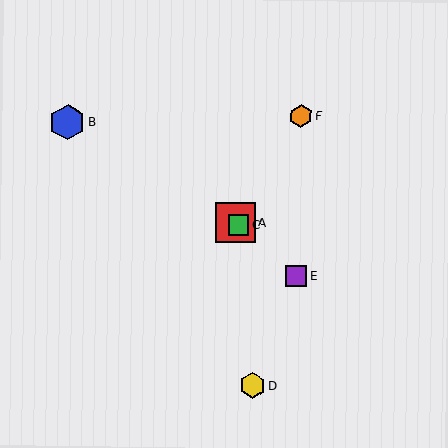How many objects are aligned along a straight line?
3 objects (A, C, E) are aligned along a straight line.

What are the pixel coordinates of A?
Object A is at (235, 223).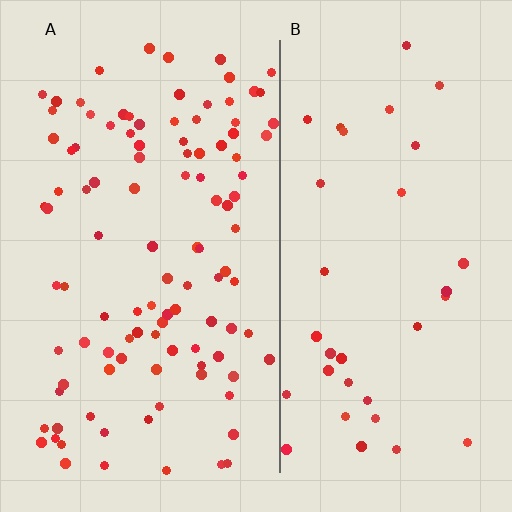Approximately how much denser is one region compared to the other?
Approximately 3.1× — region A over region B.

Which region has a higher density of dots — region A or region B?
A (the left).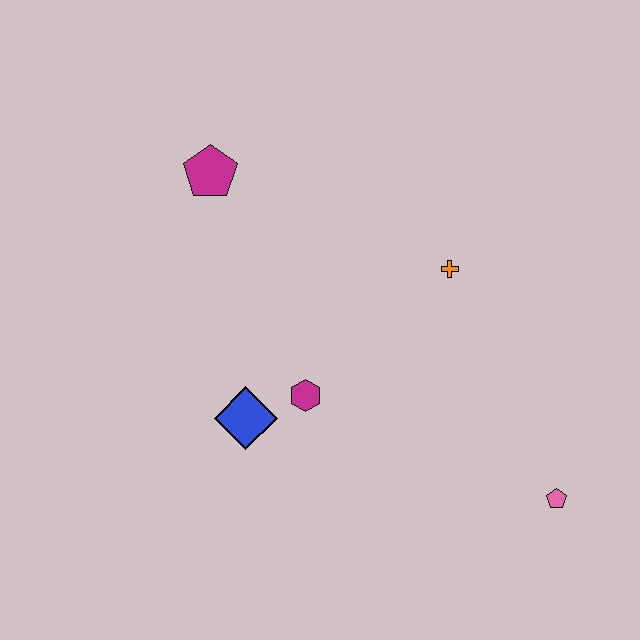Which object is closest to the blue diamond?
The magenta hexagon is closest to the blue diamond.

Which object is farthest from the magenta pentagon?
The pink pentagon is farthest from the magenta pentagon.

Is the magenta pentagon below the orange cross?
No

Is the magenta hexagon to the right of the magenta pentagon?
Yes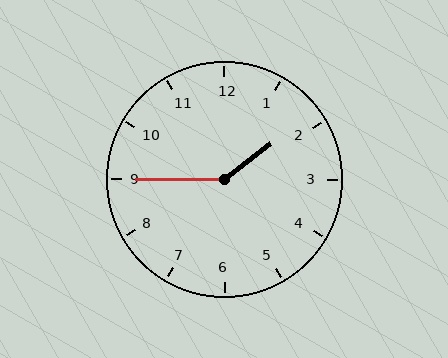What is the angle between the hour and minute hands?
Approximately 142 degrees.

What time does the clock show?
1:45.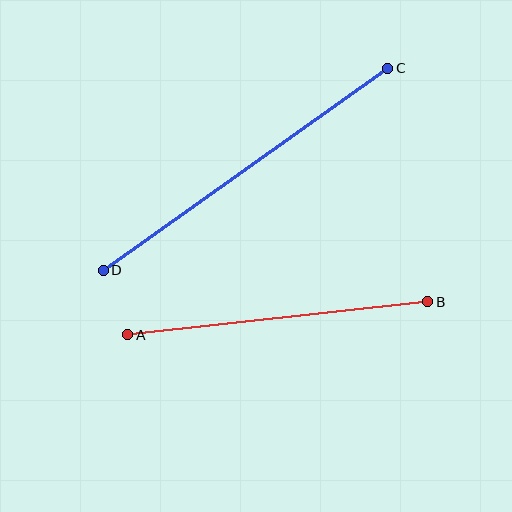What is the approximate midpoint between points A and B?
The midpoint is at approximately (278, 318) pixels.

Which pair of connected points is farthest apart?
Points C and D are farthest apart.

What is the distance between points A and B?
The distance is approximately 302 pixels.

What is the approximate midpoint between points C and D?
The midpoint is at approximately (246, 169) pixels.